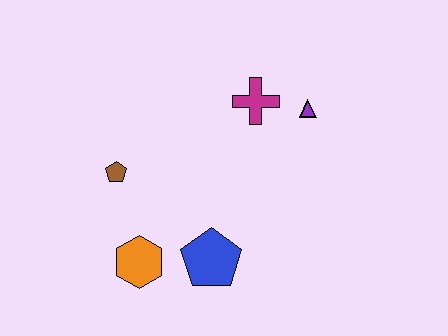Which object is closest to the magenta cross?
The purple triangle is closest to the magenta cross.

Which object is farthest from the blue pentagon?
The purple triangle is farthest from the blue pentagon.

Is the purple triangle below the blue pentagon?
No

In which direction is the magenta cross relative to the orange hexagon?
The magenta cross is above the orange hexagon.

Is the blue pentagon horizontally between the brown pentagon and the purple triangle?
Yes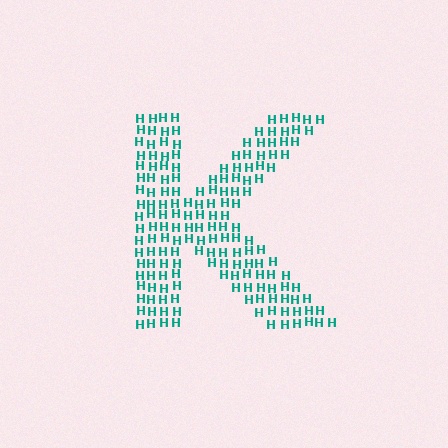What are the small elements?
The small elements are letter H's.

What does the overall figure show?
The overall figure shows the letter K.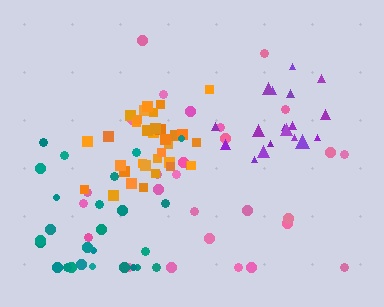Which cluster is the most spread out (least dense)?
Pink.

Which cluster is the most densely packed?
Orange.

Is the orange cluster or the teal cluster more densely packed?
Orange.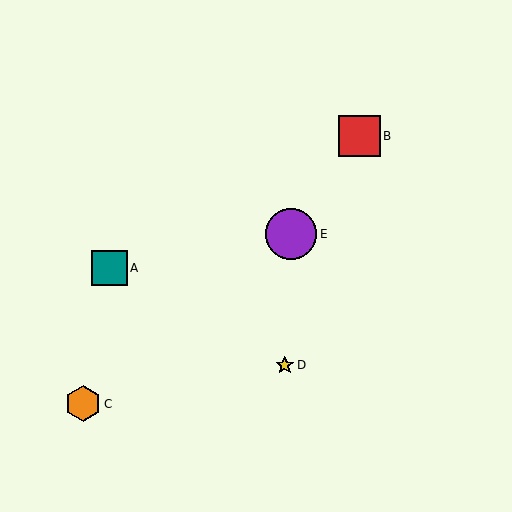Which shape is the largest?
The purple circle (labeled E) is the largest.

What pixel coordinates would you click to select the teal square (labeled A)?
Click at (109, 268) to select the teal square A.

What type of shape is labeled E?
Shape E is a purple circle.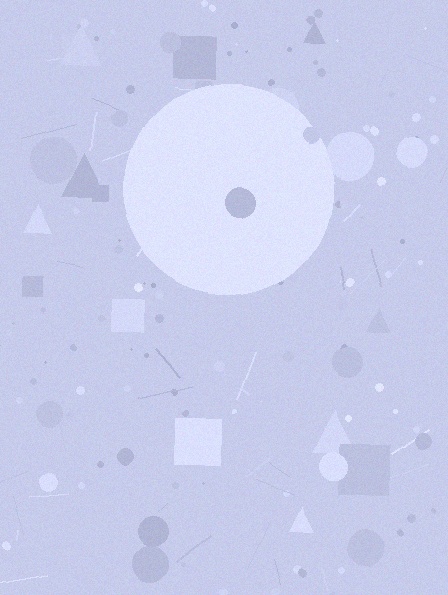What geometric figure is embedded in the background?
A circle is embedded in the background.